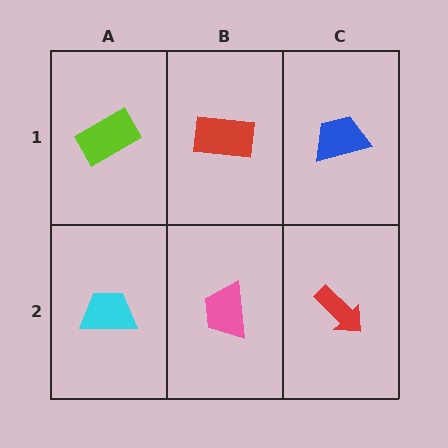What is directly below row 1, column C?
A red arrow.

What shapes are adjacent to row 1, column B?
A pink trapezoid (row 2, column B), a lime rectangle (row 1, column A), a blue trapezoid (row 1, column C).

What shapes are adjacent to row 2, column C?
A blue trapezoid (row 1, column C), a pink trapezoid (row 2, column B).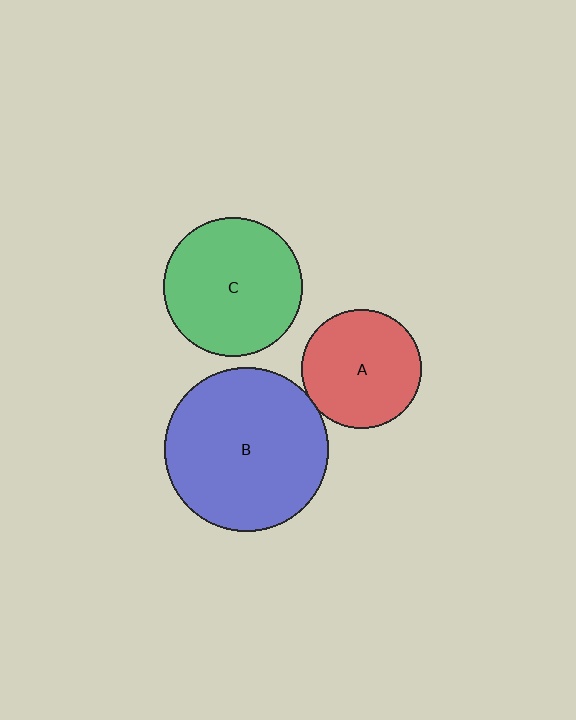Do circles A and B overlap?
Yes.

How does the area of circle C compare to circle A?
Approximately 1.4 times.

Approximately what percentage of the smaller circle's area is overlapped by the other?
Approximately 5%.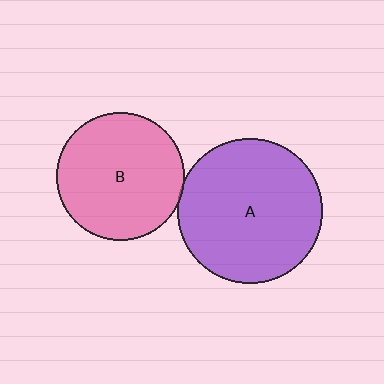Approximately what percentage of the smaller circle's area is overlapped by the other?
Approximately 5%.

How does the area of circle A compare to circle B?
Approximately 1.3 times.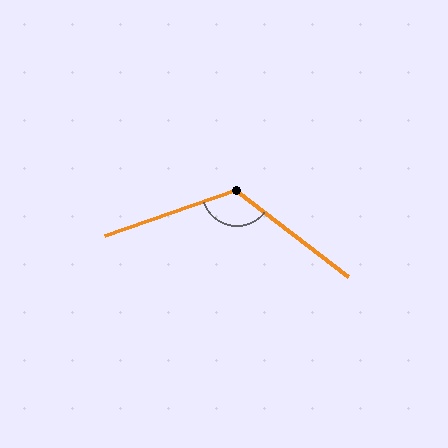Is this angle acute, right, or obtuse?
It is obtuse.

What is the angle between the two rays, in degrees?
Approximately 124 degrees.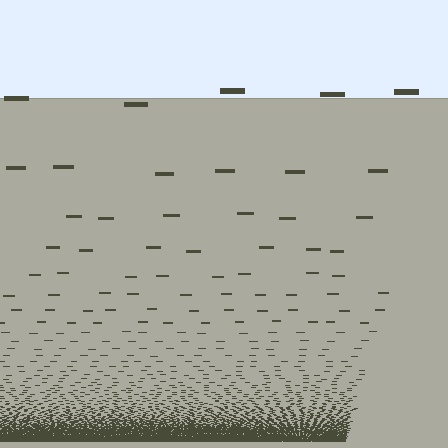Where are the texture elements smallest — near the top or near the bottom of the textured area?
Near the bottom.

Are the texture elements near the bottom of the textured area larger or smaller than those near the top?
Smaller. The gradient is inverted — elements near the bottom are smaller and denser.